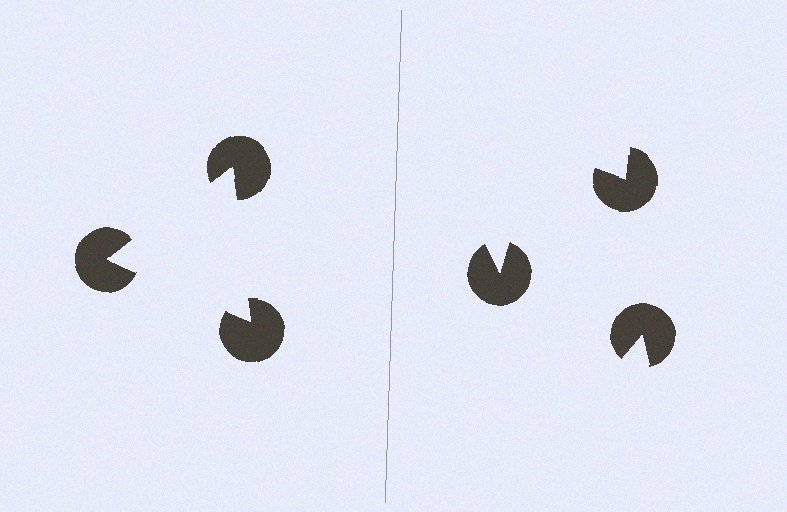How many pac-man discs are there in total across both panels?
6 — 3 on each side.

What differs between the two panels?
The pac-man discs are positioned identically on both sides; only the wedge orientations differ. On the left they align to a triangle; on the right they are misaligned.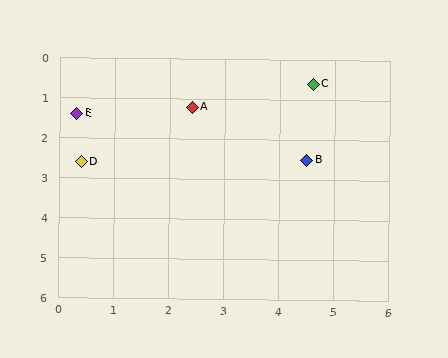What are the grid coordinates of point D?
Point D is at approximately (0.4, 2.6).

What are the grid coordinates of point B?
Point B is at approximately (4.5, 2.5).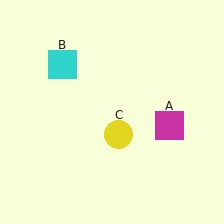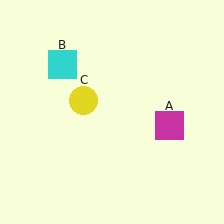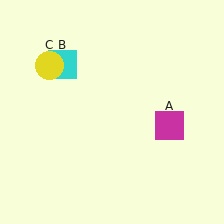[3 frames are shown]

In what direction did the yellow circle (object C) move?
The yellow circle (object C) moved up and to the left.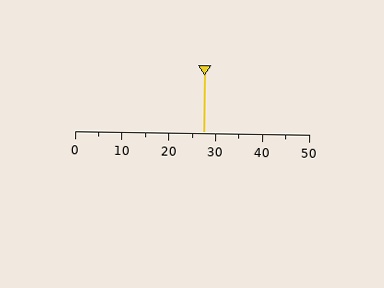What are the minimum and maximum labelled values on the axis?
The axis runs from 0 to 50.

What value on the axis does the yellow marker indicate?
The marker indicates approximately 27.5.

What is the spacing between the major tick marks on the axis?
The major ticks are spaced 10 apart.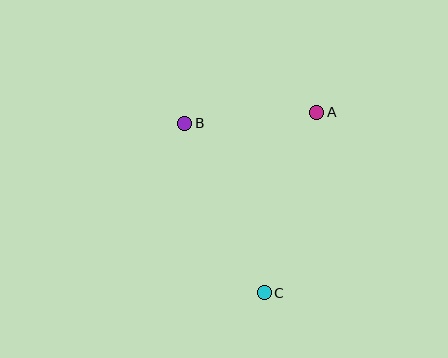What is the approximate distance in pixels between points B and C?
The distance between B and C is approximately 187 pixels.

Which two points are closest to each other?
Points A and B are closest to each other.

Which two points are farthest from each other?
Points A and C are farthest from each other.